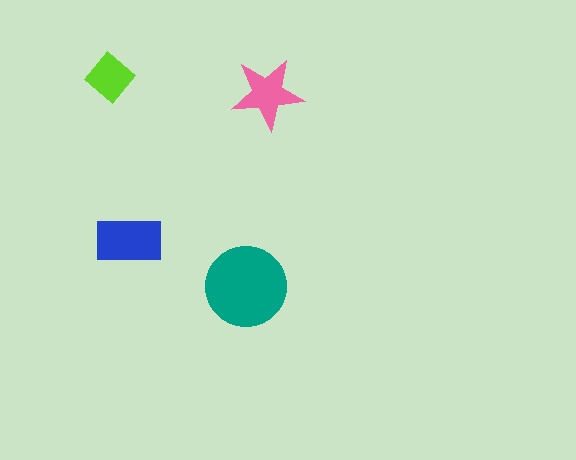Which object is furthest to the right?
The pink star is rightmost.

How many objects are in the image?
There are 4 objects in the image.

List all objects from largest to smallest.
The teal circle, the blue rectangle, the pink star, the lime diamond.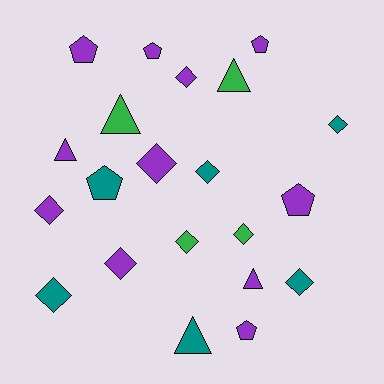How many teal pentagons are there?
There is 1 teal pentagon.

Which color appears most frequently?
Purple, with 11 objects.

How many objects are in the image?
There are 21 objects.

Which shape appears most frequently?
Diamond, with 10 objects.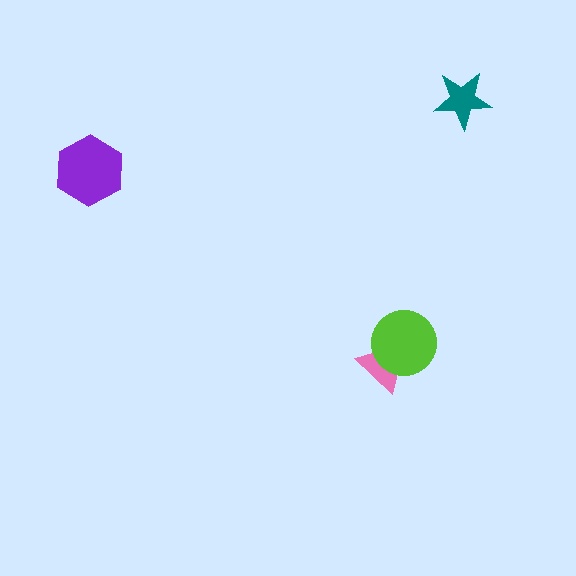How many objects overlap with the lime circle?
1 object overlaps with the lime circle.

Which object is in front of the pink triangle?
The lime circle is in front of the pink triangle.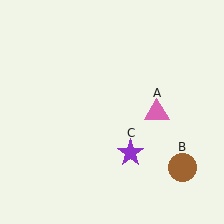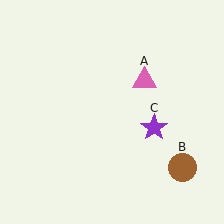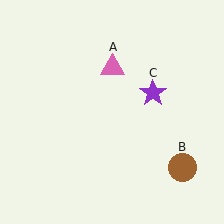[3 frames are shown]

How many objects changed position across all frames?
2 objects changed position: pink triangle (object A), purple star (object C).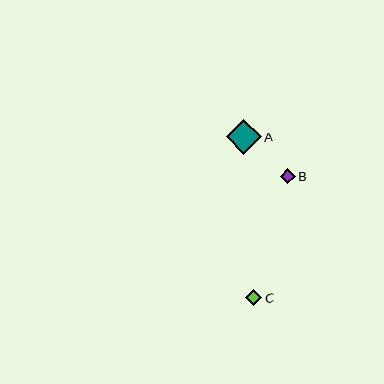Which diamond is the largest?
Diamond A is the largest with a size of approximately 35 pixels.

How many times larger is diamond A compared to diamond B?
Diamond A is approximately 2.3 times the size of diamond B.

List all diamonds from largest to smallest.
From largest to smallest: A, C, B.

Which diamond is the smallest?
Diamond B is the smallest with a size of approximately 15 pixels.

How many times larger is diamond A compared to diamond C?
Diamond A is approximately 2.2 times the size of diamond C.